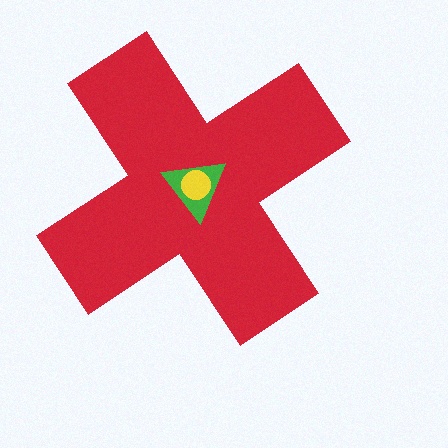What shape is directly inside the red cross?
The green triangle.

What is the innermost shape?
The yellow circle.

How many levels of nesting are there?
3.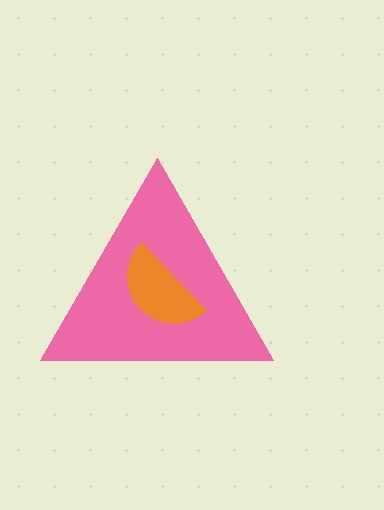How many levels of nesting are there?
2.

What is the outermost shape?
The pink triangle.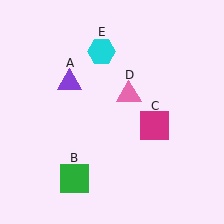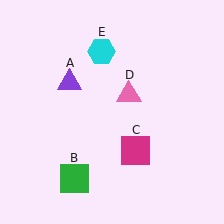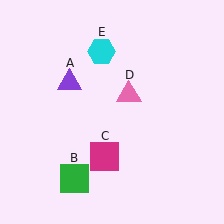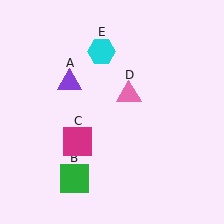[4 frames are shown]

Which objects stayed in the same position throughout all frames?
Purple triangle (object A) and green square (object B) and pink triangle (object D) and cyan hexagon (object E) remained stationary.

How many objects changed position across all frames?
1 object changed position: magenta square (object C).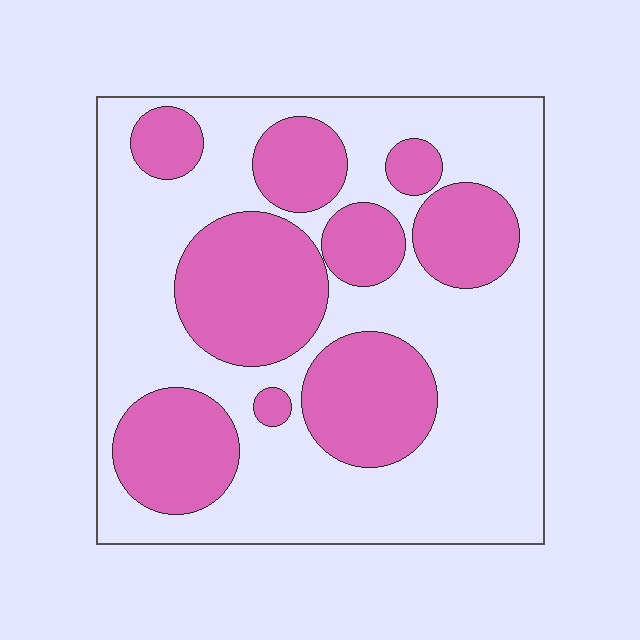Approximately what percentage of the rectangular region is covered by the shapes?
Approximately 40%.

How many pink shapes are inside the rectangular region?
9.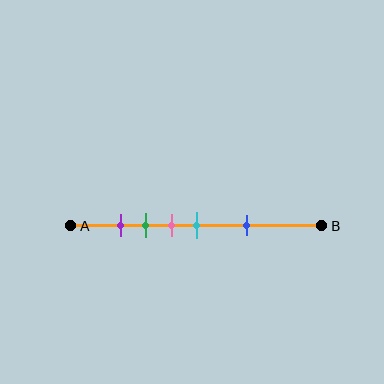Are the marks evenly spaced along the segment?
No, the marks are not evenly spaced.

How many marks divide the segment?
There are 5 marks dividing the segment.